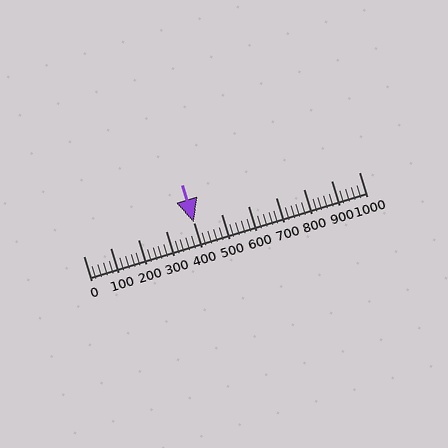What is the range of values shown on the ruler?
The ruler shows values from 0 to 1000.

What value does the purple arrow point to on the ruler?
The purple arrow points to approximately 400.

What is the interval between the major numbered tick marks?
The major tick marks are spaced 100 units apart.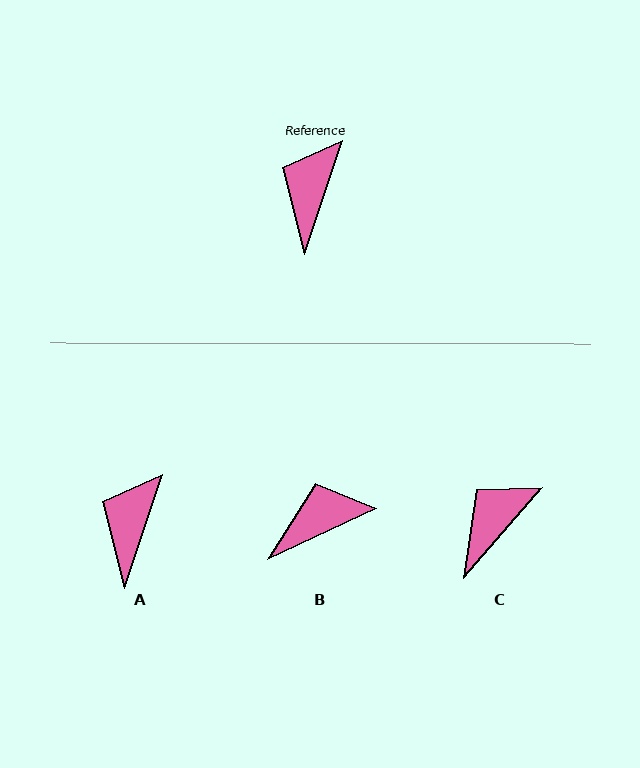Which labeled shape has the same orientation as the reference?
A.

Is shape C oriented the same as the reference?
No, it is off by about 22 degrees.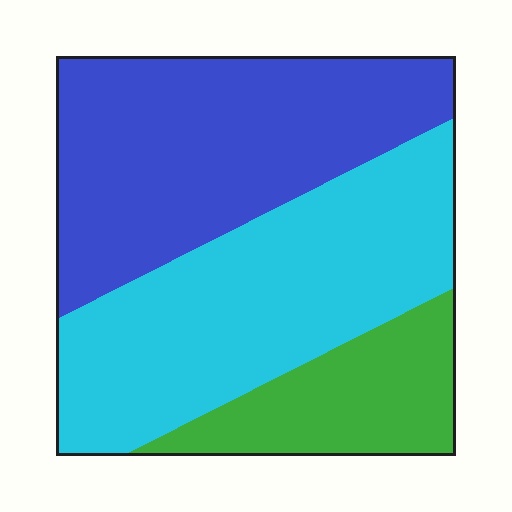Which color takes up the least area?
Green, at roughly 20%.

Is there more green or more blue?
Blue.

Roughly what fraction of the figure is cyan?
Cyan takes up about two fifths (2/5) of the figure.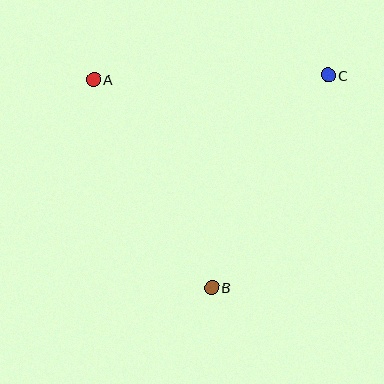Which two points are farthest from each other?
Points B and C are farthest from each other.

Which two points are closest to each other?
Points A and C are closest to each other.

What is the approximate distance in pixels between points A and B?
The distance between A and B is approximately 239 pixels.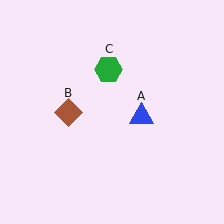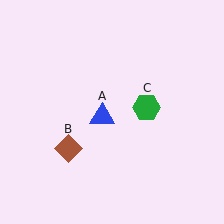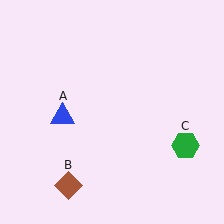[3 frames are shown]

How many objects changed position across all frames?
3 objects changed position: blue triangle (object A), brown diamond (object B), green hexagon (object C).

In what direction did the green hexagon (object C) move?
The green hexagon (object C) moved down and to the right.